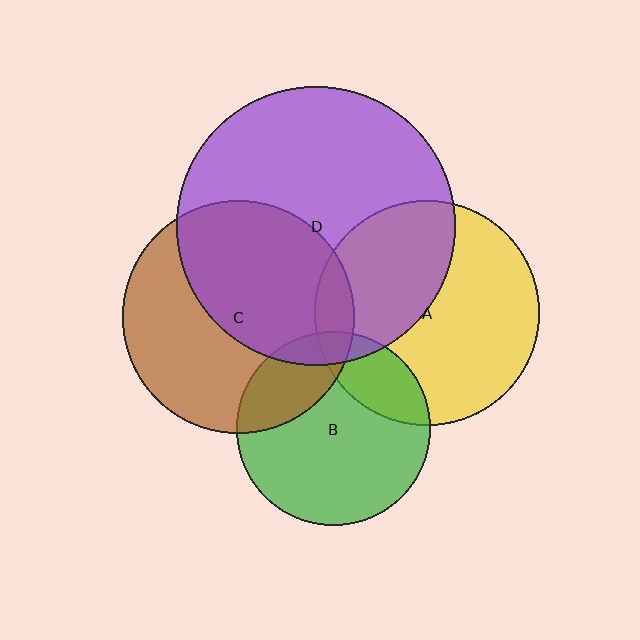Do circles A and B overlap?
Yes.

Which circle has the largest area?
Circle D (purple).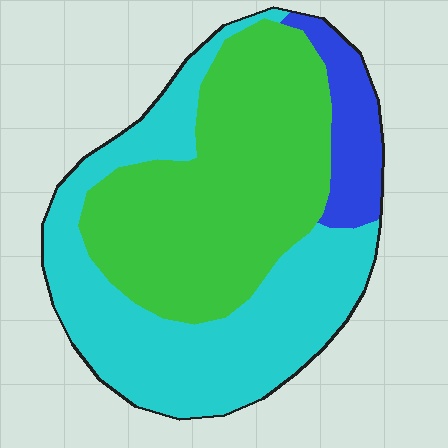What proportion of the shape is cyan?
Cyan takes up about two fifths (2/5) of the shape.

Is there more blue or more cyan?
Cyan.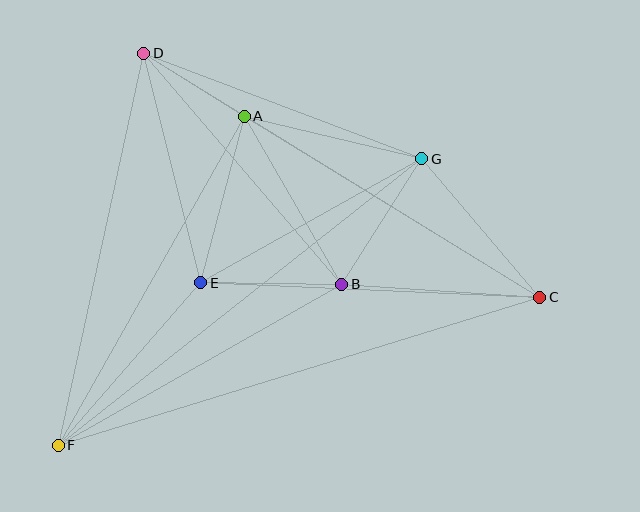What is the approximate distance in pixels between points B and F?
The distance between B and F is approximately 326 pixels.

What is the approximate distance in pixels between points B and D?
The distance between B and D is approximately 304 pixels.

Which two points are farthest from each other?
Points C and F are farthest from each other.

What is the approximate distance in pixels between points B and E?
The distance between B and E is approximately 141 pixels.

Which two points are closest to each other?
Points A and D are closest to each other.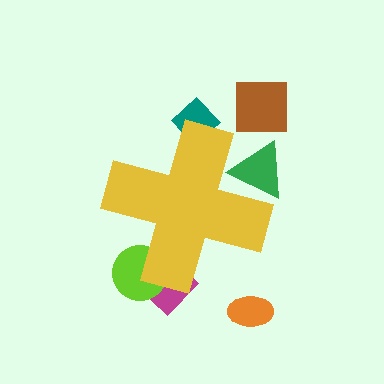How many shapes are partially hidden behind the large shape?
4 shapes are partially hidden.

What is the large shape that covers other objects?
A yellow cross.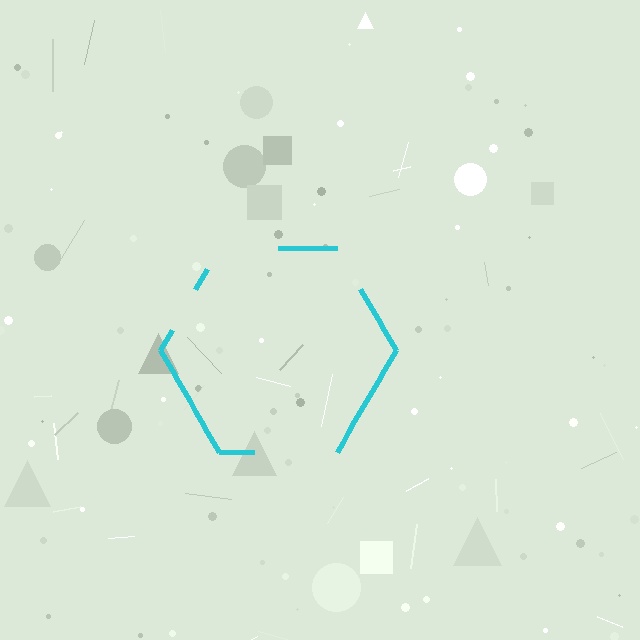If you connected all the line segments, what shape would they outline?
They would outline a hexagon.